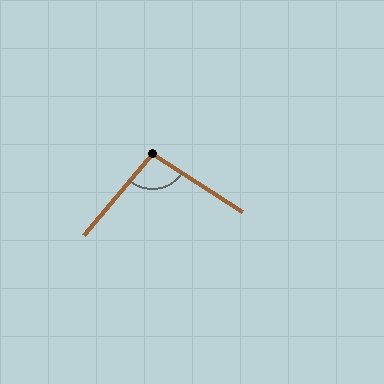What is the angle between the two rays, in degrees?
Approximately 97 degrees.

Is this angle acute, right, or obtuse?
It is obtuse.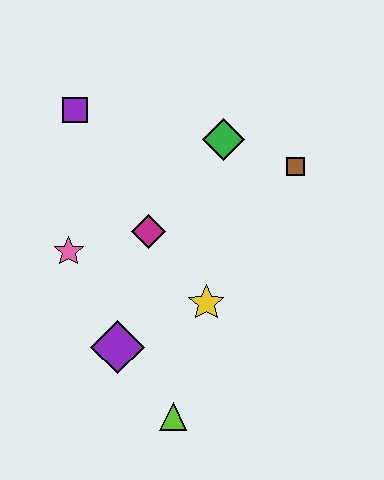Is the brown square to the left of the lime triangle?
No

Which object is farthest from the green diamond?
The lime triangle is farthest from the green diamond.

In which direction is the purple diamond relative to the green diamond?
The purple diamond is below the green diamond.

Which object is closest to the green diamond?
The brown square is closest to the green diamond.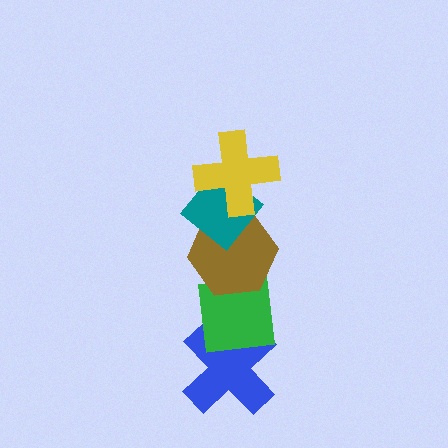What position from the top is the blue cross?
The blue cross is 5th from the top.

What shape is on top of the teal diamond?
The yellow cross is on top of the teal diamond.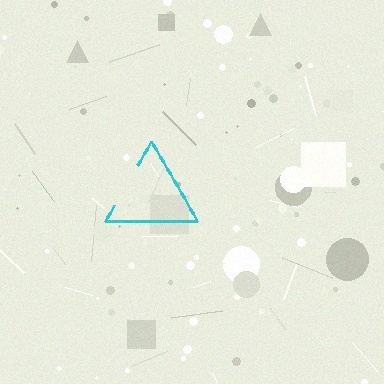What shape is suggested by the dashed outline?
The dashed outline suggests a triangle.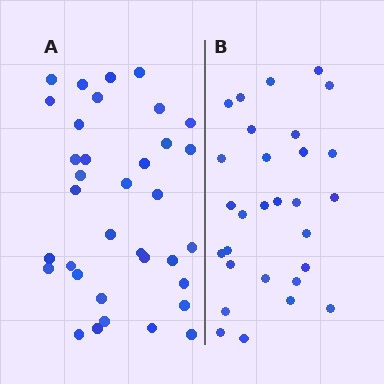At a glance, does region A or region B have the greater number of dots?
Region A (the left region) has more dots.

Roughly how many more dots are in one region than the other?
Region A has about 6 more dots than region B.